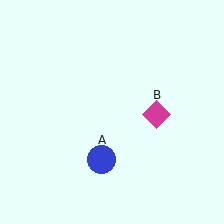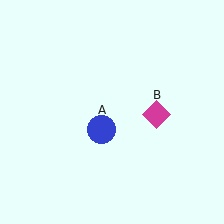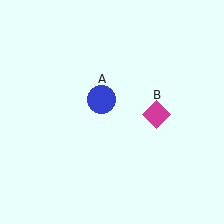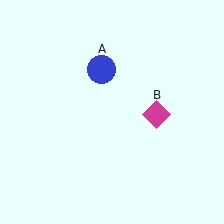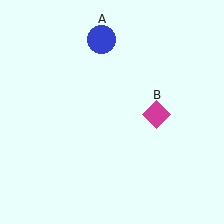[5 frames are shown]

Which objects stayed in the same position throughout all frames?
Magenta diamond (object B) remained stationary.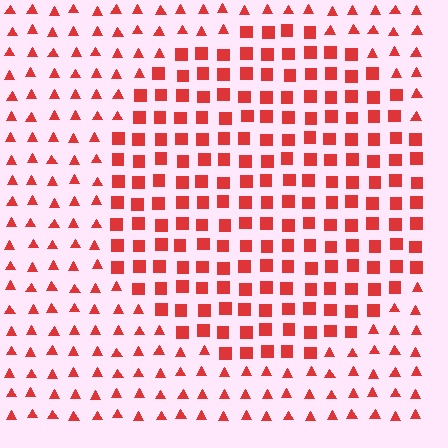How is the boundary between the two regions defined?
The boundary is defined by a change in element shape: squares inside vs. triangles outside. All elements share the same color and spacing.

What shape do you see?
I see a circle.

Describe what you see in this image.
The image is filled with small red elements arranged in a uniform grid. A circle-shaped region contains squares, while the surrounding area contains triangles. The boundary is defined purely by the change in element shape.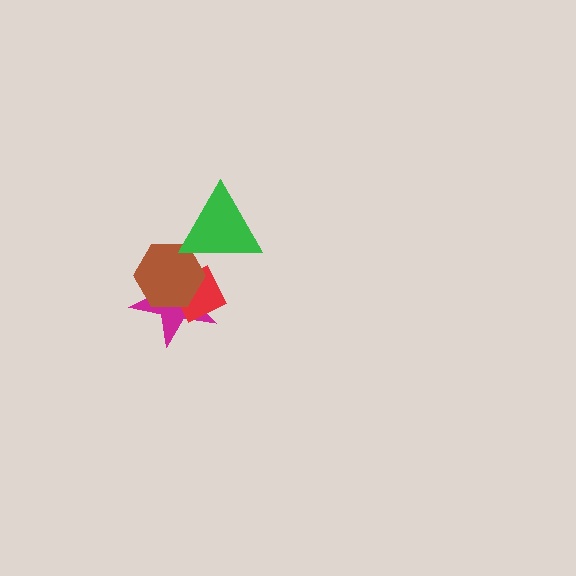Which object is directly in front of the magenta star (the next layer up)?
The red diamond is directly in front of the magenta star.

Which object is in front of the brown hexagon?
The green triangle is in front of the brown hexagon.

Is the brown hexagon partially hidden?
Yes, it is partially covered by another shape.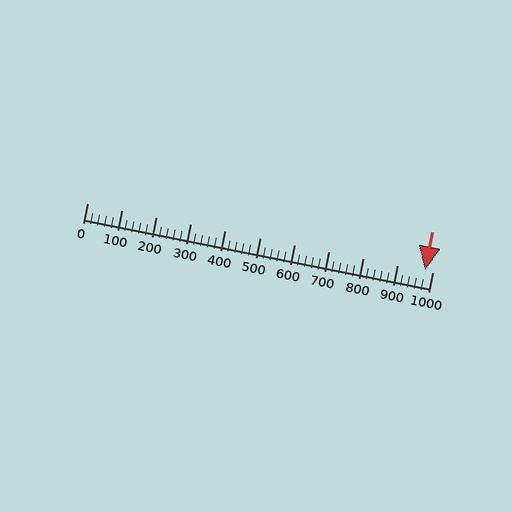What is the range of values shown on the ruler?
The ruler shows values from 0 to 1000.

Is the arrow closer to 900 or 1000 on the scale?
The arrow is closer to 1000.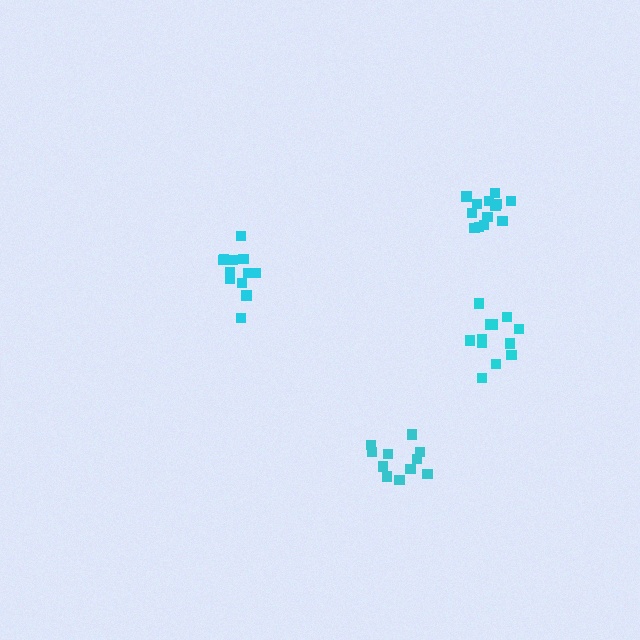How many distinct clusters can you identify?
There are 4 distinct clusters.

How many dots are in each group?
Group 1: 12 dots, Group 2: 11 dots, Group 3: 12 dots, Group 4: 13 dots (48 total).